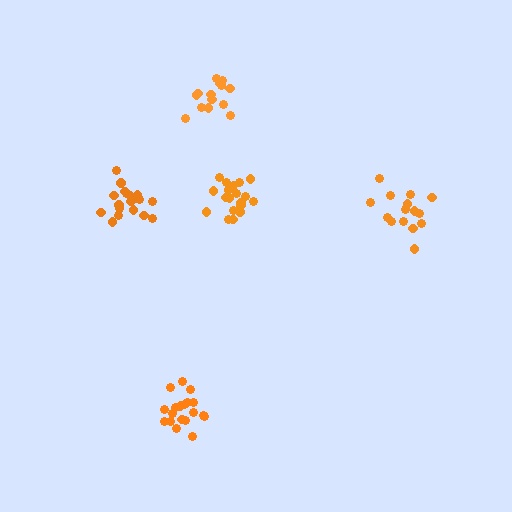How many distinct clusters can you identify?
There are 5 distinct clusters.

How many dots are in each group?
Group 1: 15 dots, Group 2: 19 dots, Group 3: 14 dots, Group 4: 19 dots, Group 5: 19 dots (86 total).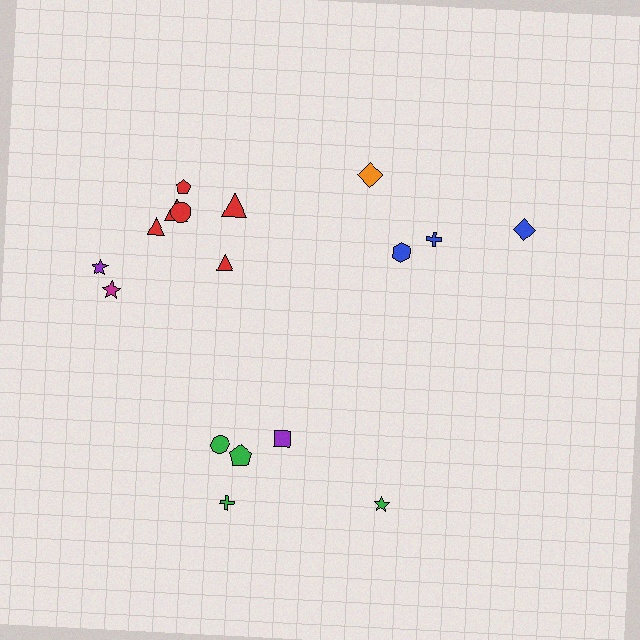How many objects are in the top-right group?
There are 4 objects.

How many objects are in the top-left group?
There are 8 objects.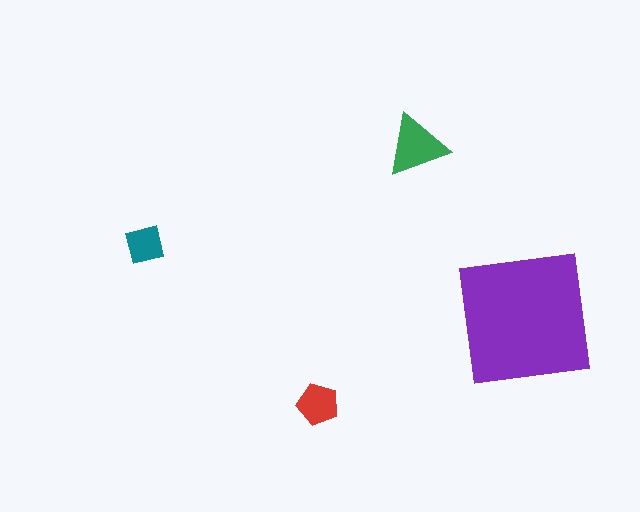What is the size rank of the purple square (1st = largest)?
1st.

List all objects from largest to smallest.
The purple square, the green triangle, the red pentagon, the teal square.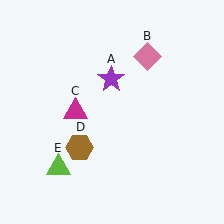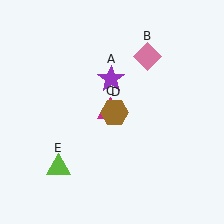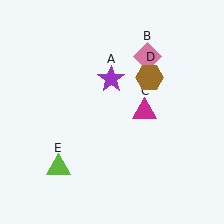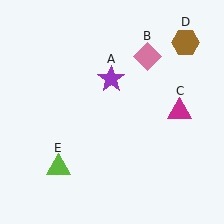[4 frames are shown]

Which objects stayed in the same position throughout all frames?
Purple star (object A) and pink diamond (object B) and lime triangle (object E) remained stationary.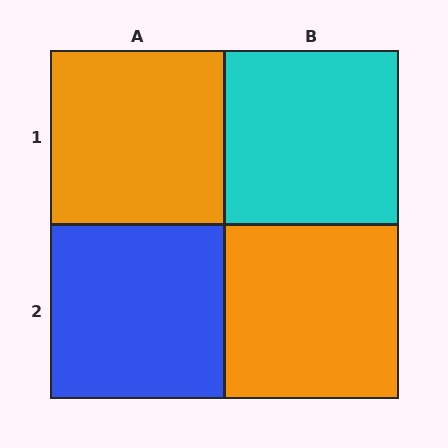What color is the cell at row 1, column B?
Cyan.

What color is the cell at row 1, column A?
Orange.